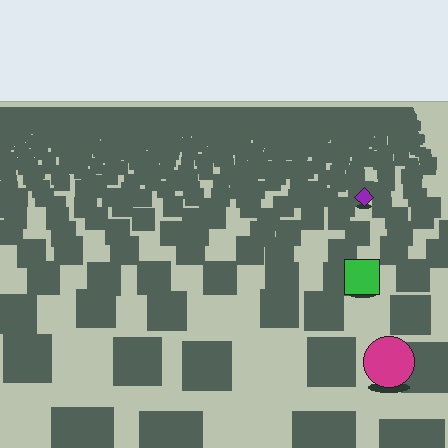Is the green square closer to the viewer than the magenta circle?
No. The magenta circle is closer — you can tell from the texture gradient: the ground texture is coarser near it.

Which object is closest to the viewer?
The magenta circle is closest. The texture marks near it are larger and more spread out.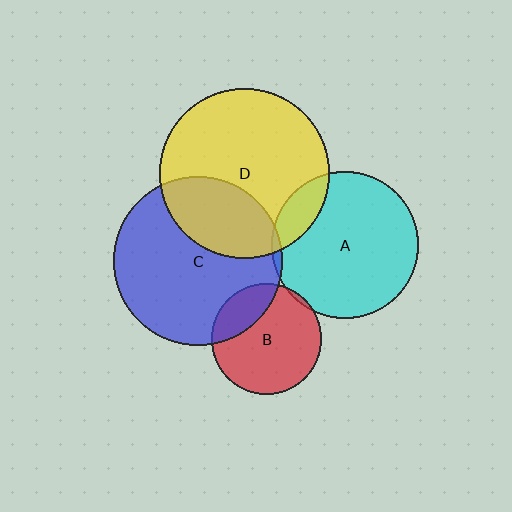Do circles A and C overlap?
Yes.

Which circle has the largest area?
Circle D (yellow).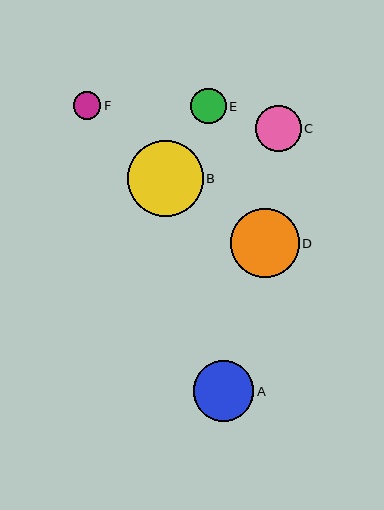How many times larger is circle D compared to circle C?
Circle D is approximately 1.5 times the size of circle C.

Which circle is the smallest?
Circle F is the smallest with a size of approximately 28 pixels.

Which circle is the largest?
Circle B is the largest with a size of approximately 76 pixels.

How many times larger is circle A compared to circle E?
Circle A is approximately 1.7 times the size of circle E.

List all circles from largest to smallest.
From largest to smallest: B, D, A, C, E, F.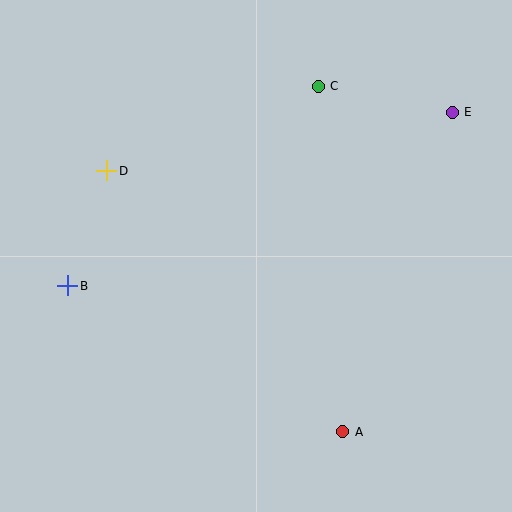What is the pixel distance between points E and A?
The distance between E and A is 338 pixels.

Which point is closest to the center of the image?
Point D at (107, 171) is closest to the center.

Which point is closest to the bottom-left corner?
Point B is closest to the bottom-left corner.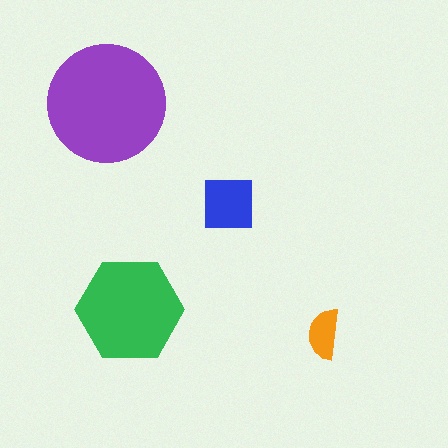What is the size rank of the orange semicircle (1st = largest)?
4th.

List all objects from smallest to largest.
The orange semicircle, the blue square, the green hexagon, the purple circle.